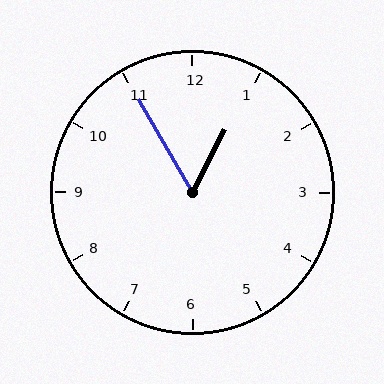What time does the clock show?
12:55.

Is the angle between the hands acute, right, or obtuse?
It is acute.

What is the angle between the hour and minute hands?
Approximately 58 degrees.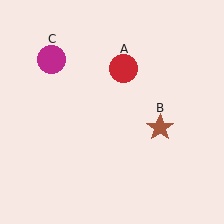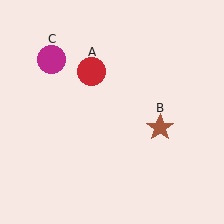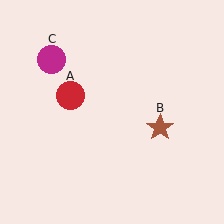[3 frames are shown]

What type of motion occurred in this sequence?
The red circle (object A) rotated counterclockwise around the center of the scene.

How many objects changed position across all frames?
1 object changed position: red circle (object A).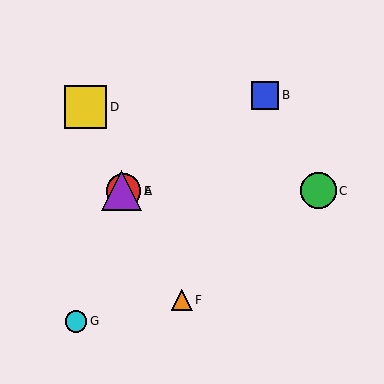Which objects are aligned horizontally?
Objects A, C, E are aligned horizontally.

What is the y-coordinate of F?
Object F is at y≈300.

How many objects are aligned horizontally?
3 objects (A, C, E) are aligned horizontally.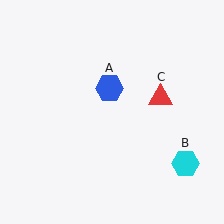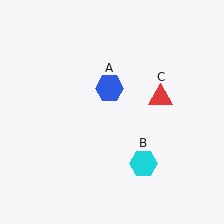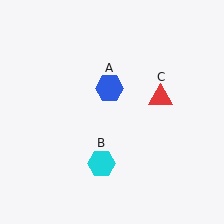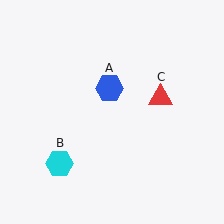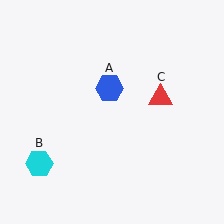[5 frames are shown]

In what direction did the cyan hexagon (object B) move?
The cyan hexagon (object B) moved left.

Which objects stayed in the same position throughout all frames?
Blue hexagon (object A) and red triangle (object C) remained stationary.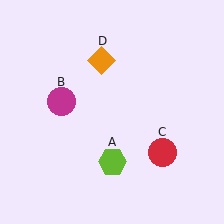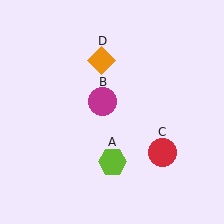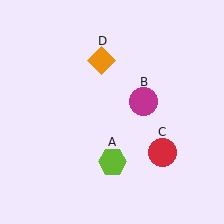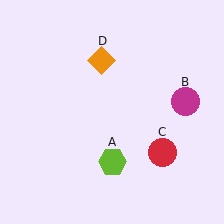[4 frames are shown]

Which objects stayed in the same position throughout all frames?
Lime hexagon (object A) and red circle (object C) and orange diamond (object D) remained stationary.